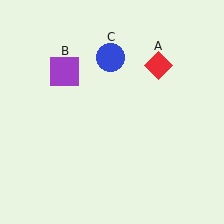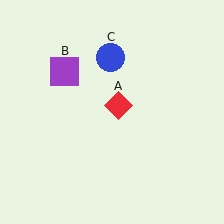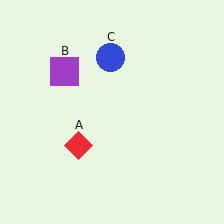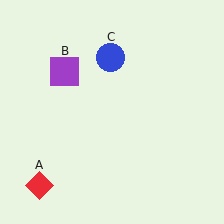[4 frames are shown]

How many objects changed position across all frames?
1 object changed position: red diamond (object A).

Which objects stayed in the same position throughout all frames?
Purple square (object B) and blue circle (object C) remained stationary.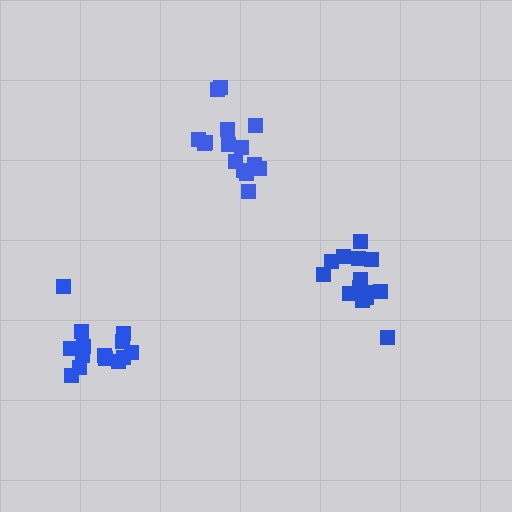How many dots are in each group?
Group 1: 15 dots, Group 2: 14 dots, Group 3: 15 dots (44 total).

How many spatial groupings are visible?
There are 3 spatial groupings.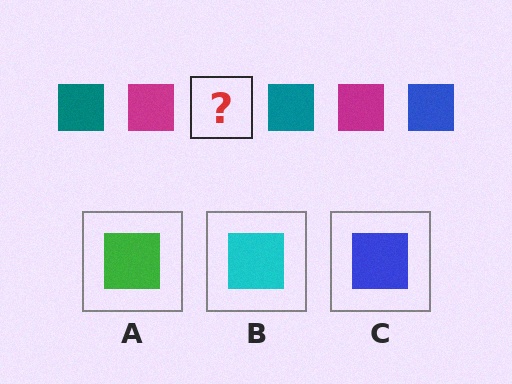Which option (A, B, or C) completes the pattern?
C.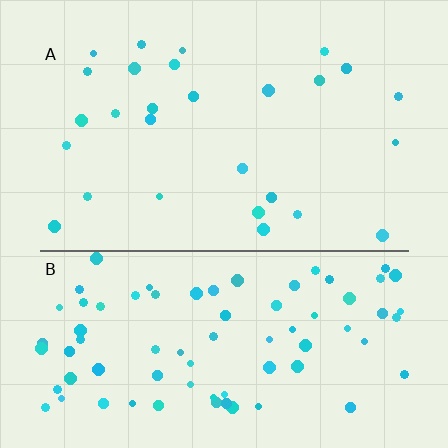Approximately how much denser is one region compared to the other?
Approximately 2.9× — region B over region A.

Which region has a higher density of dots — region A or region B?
B (the bottom).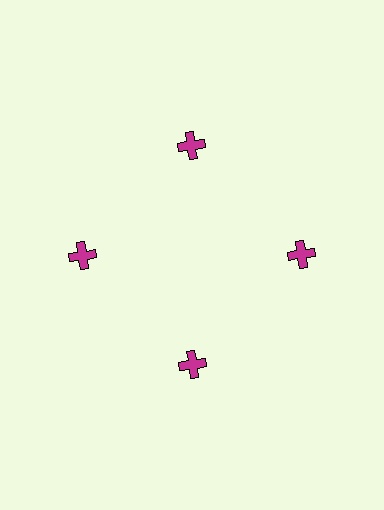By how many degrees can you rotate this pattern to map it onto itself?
The pattern maps onto itself every 90 degrees of rotation.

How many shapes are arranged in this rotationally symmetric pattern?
There are 4 shapes, arranged in 4 groups of 1.